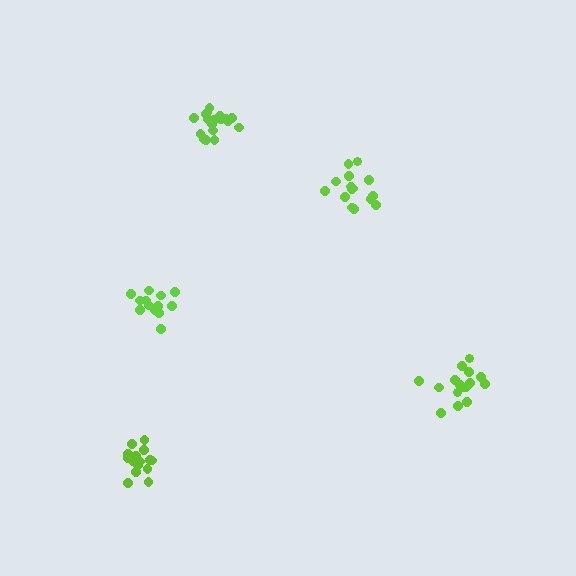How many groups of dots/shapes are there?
There are 5 groups.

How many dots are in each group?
Group 1: 18 dots, Group 2: 13 dots, Group 3: 15 dots, Group 4: 15 dots, Group 5: 16 dots (77 total).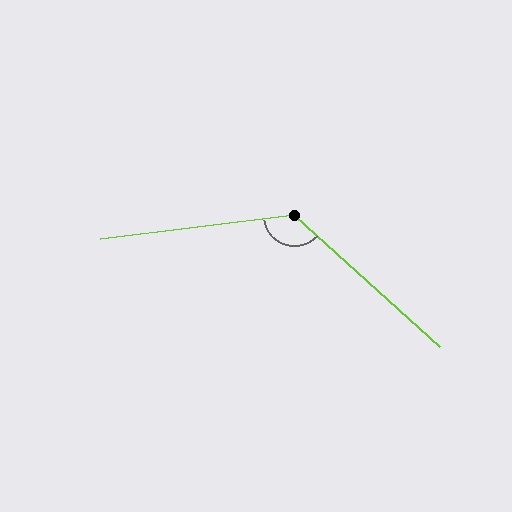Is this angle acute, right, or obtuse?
It is obtuse.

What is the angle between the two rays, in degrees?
Approximately 131 degrees.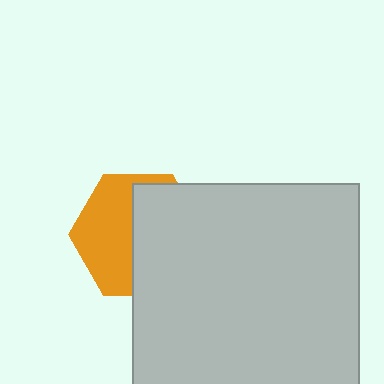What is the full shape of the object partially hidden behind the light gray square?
The partially hidden object is an orange hexagon.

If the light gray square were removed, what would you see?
You would see the complete orange hexagon.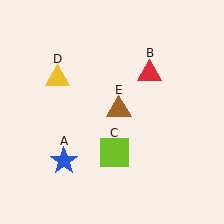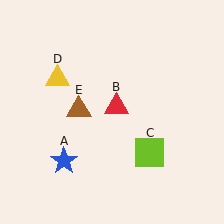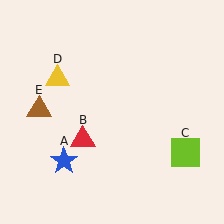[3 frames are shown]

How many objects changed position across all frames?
3 objects changed position: red triangle (object B), lime square (object C), brown triangle (object E).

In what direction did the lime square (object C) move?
The lime square (object C) moved right.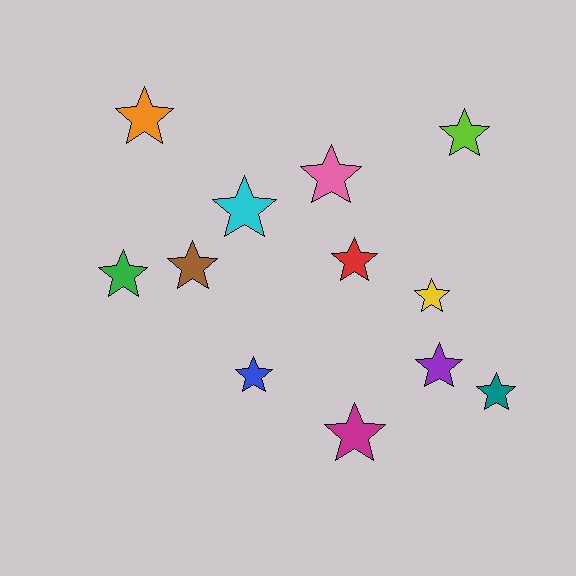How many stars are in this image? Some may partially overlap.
There are 12 stars.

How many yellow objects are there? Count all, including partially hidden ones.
There is 1 yellow object.